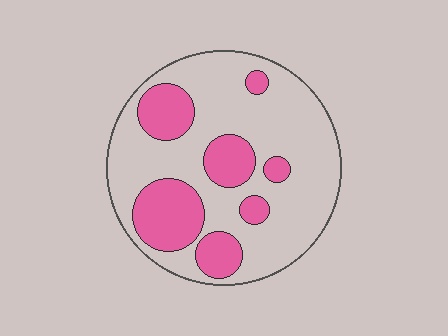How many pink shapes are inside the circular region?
7.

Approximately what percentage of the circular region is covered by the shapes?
Approximately 30%.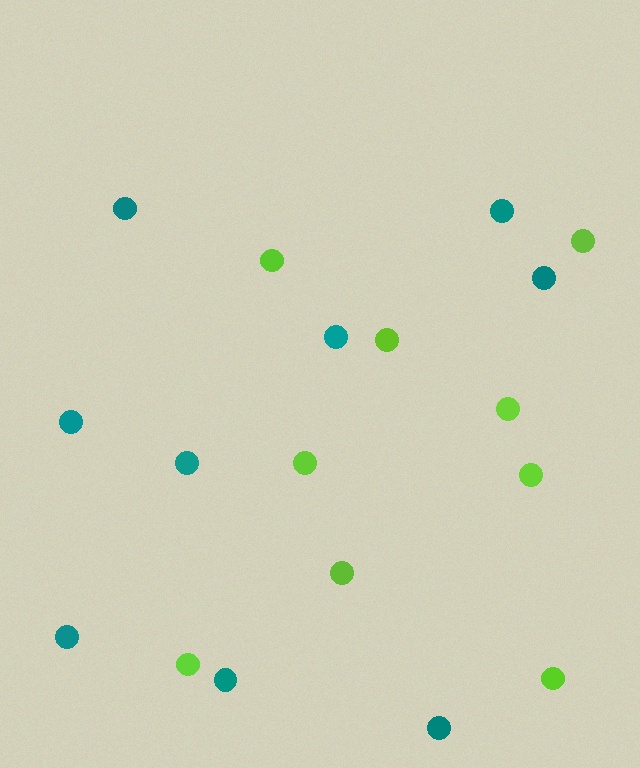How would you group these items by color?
There are 2 groups: one group of teal circles (9) and one group of lime circles (9).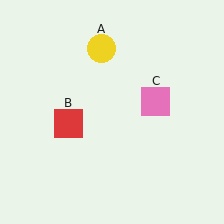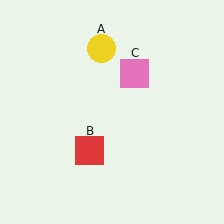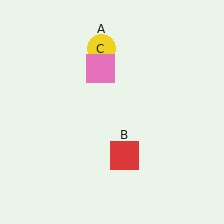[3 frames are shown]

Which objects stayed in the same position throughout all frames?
Yellow circle (object A) remained stationary.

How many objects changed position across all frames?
2 objects changed position: red square (object B), pink square (object C).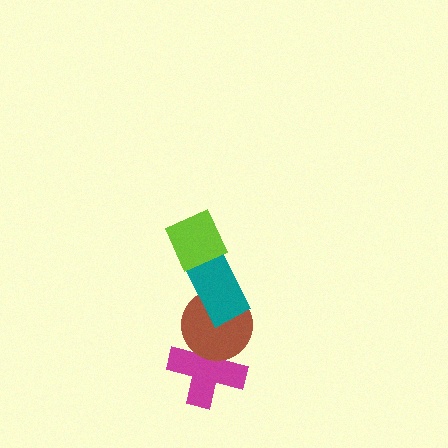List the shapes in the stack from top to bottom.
From top to bottom: the lime diamond, the teal rectangle, the brown circle, the magenta cross.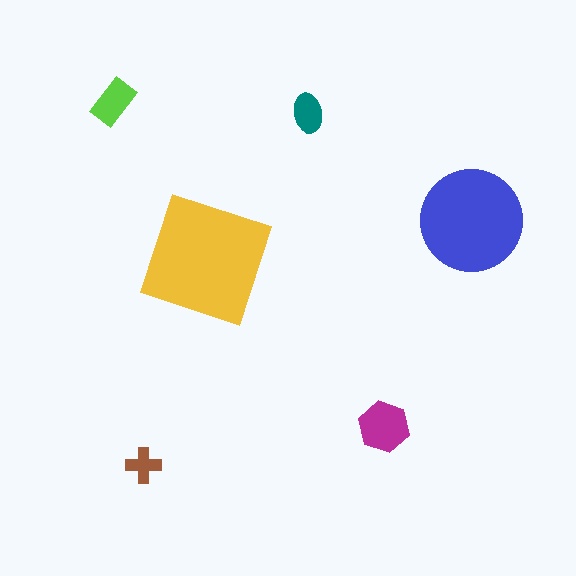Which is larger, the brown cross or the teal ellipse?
The teal ellipse.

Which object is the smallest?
The brown cross.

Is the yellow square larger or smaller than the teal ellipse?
Larger.